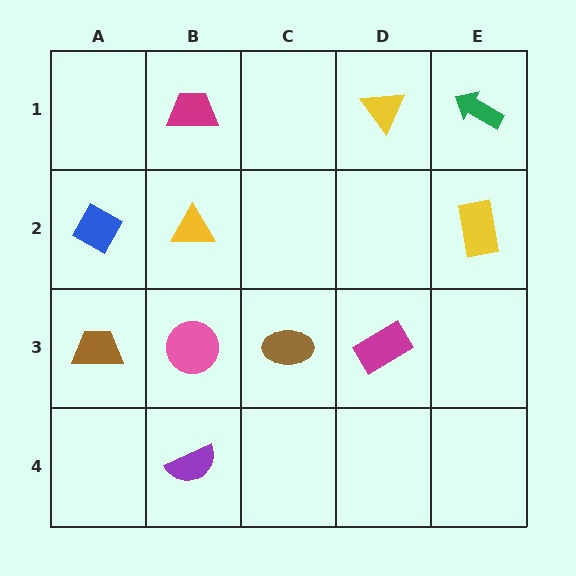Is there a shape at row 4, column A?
No, that cell is empty.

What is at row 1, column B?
A magenta trapezoid.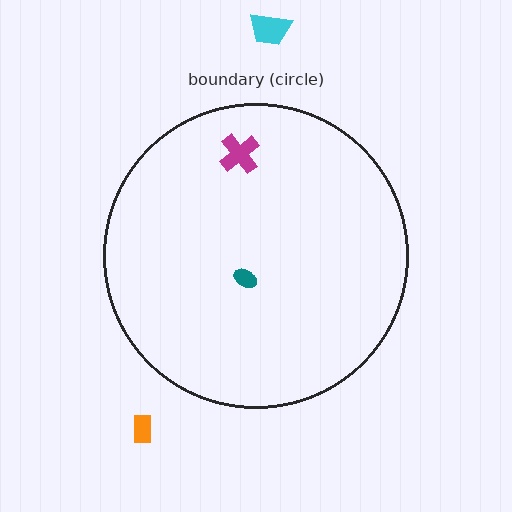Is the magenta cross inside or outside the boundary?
Inside.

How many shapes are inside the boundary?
2 inside, 2 outside.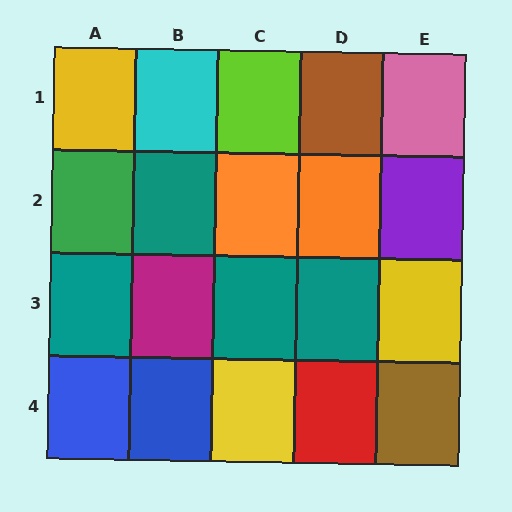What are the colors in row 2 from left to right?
Green, teal, orange, orange, purple.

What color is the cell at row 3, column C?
Teal.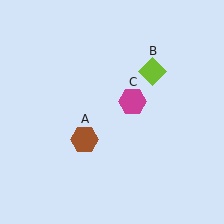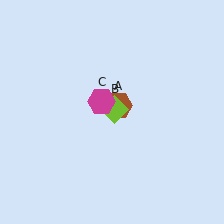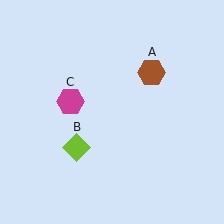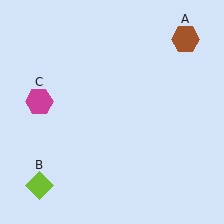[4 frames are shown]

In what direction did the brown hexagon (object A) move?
The brown hexagon (object A) moved up and to the right.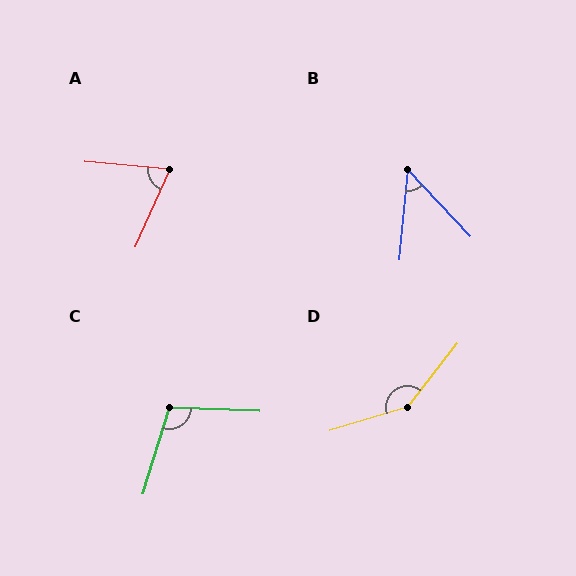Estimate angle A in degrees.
Approximately 71 degrees.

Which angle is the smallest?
B, at approximately 48 degrees.